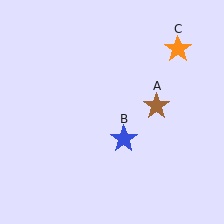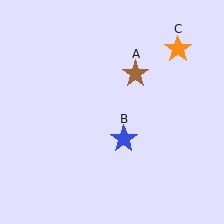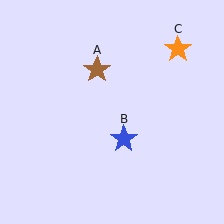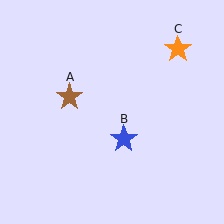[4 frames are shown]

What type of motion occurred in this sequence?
The brown star (object A) rotated counterclockwise around the center of the scene.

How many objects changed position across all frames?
1 object changed position: brown star (object A).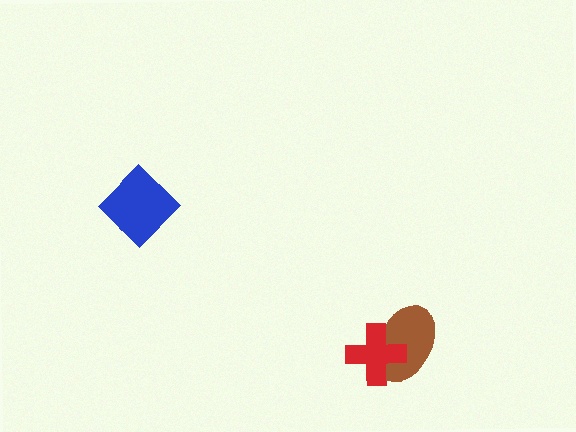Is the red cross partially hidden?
No, no other shape covers it.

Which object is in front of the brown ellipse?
The red cross is in front of the brown ellipse.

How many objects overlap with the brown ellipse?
1 object overlaps with the brown ellipse.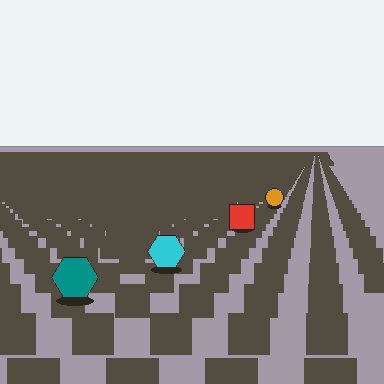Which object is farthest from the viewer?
The orange circle is farthest from the viewer. It appears smaller and the ground texture around it is denser.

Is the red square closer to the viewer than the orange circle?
Yes. The red square is closer — you can tell from the texture gradient: the ground texture is coarser near it.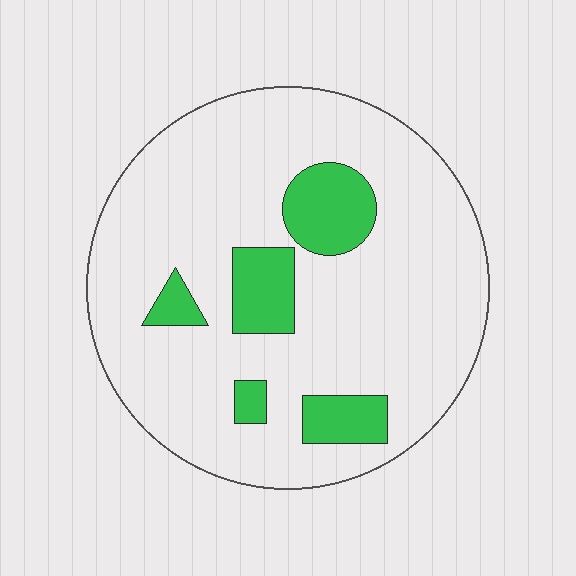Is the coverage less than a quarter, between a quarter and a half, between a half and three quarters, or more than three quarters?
Less than a quarter.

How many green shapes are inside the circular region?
5.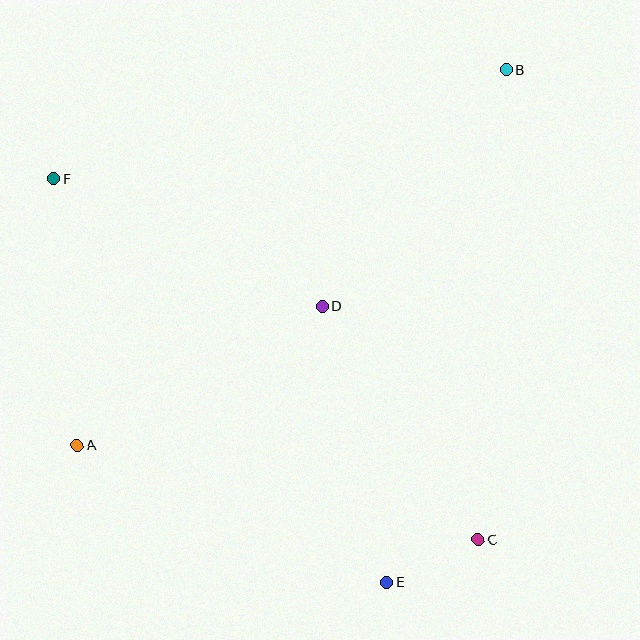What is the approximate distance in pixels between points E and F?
The distance between E and F is approximately 523 pixels.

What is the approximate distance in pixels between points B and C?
The distance between B and C is approximately 471 pixels.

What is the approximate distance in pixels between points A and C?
The distance between A and C is approximately 412 pixels.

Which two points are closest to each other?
Points C and E are closest to each other.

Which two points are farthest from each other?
Points A and B are farthest from each other.